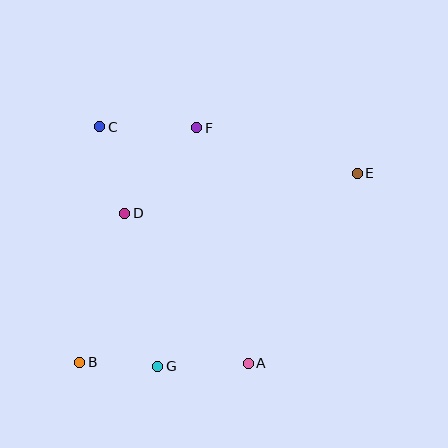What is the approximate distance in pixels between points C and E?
The distance between C and E is approximately 262 pixels.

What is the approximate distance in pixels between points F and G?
The distance between F and G is approximately 242 pixels.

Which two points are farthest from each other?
Points B and E are farthest from each other.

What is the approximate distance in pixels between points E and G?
The distance between E and G is approximately 277 pixels.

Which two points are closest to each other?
Points B and G are closest to each other.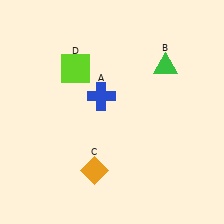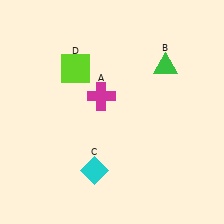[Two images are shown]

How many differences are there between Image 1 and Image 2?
There are 2 differences between the two images.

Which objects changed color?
A changed from blue to magenta. C changed from orange to cyan.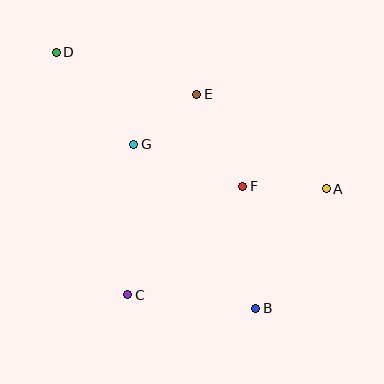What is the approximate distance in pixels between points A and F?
The distance between A and F is approximately 84 pixels.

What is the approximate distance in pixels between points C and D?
The distance between C and D is approximately 253 pixels.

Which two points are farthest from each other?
Points B and D are farthest from each other.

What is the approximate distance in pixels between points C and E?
The distance between C and E is approximately 212 pixels.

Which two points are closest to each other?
Points E and G are closest to each other.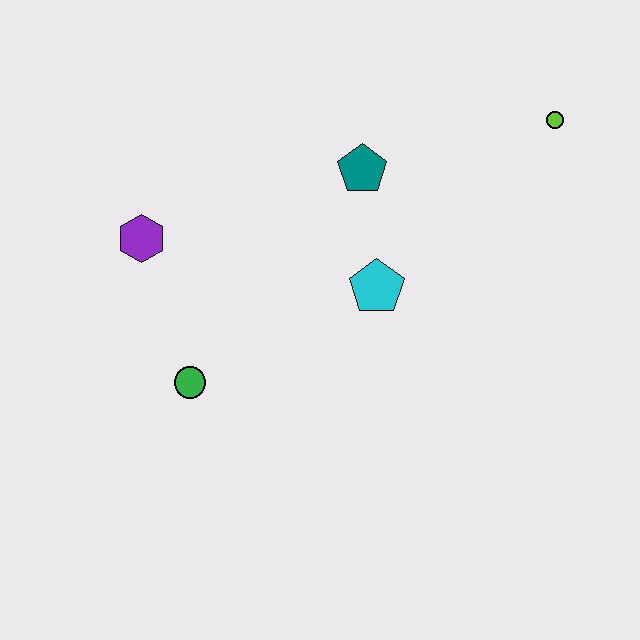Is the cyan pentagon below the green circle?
No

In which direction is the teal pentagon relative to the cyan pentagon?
The teal pentagon is above the cyan pentagon.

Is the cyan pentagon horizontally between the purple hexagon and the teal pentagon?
No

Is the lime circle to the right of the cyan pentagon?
Yes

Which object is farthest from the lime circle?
The green circle is farthest from the lime circle.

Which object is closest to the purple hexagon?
The green circle is closest to the purple hexagon.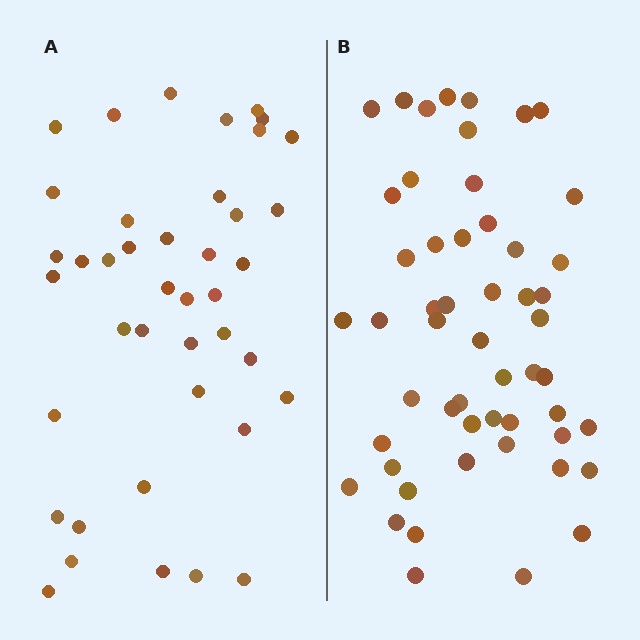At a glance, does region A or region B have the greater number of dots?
Region B (the right region) has more dots.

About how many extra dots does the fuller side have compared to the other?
Region B has roughly 12 or so more dots than region A.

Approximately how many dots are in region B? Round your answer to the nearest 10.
About 50 dots. (The exact count is 53, which rounds to 50.)